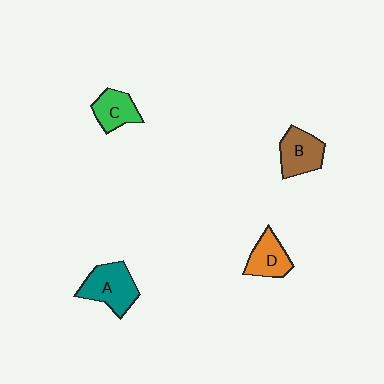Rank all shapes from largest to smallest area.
From largest to smallest: A (teal), B (brown), D (orange), C (green).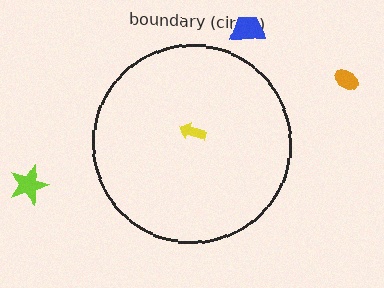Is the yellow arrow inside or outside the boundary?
Inside.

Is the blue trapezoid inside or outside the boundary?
Outside.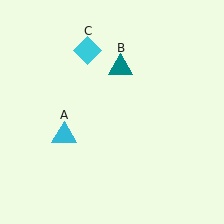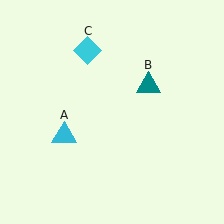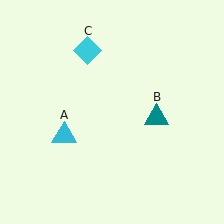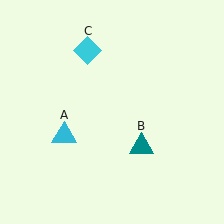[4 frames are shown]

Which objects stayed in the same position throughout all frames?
Cyan triangle (object A) and cyan diamond (object C) remained stationary.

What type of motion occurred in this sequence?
The teal triangle (object B) rotated clockwise around the center of the scene.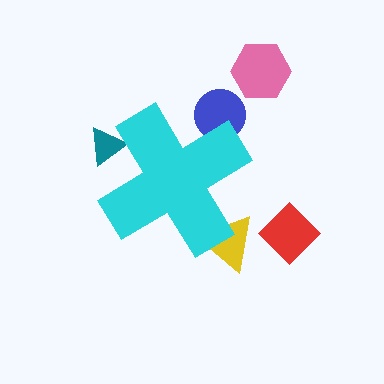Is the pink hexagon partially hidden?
No, the pink hexagon is fully visible.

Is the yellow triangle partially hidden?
Yes, the yellow triangle is partially hidden behind the cyan cross.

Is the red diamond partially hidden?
No, the red diamond is fully visible.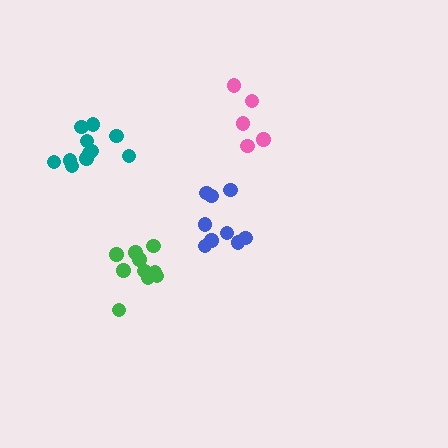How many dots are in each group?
Group 1: 11 dots, Group 2: 5 dots, Group 3: 10 dots, Group 4: 9 dots (35 total).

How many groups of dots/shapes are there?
There are 4 groups.